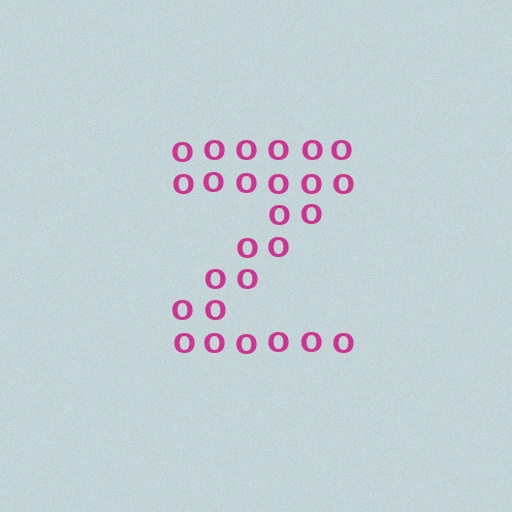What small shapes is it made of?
It is made of small letter O's.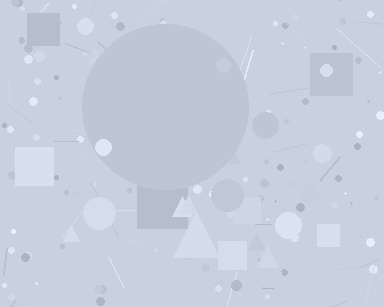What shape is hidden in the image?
A circle is hidden in the image.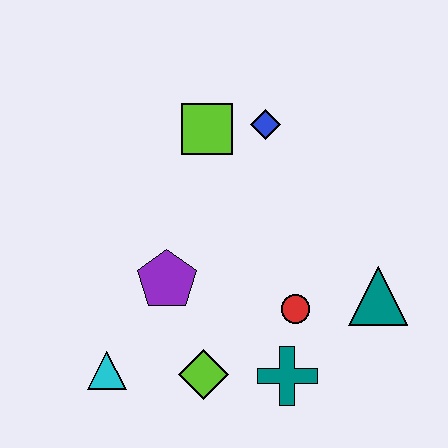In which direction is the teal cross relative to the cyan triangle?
The teal cross is to the right of the cyan triangle.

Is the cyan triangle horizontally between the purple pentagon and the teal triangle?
No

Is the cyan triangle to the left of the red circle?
Yes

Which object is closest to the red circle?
The teal cross is closest to the red circle.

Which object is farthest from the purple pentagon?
The teal triangle is farthest from the purple pentagon.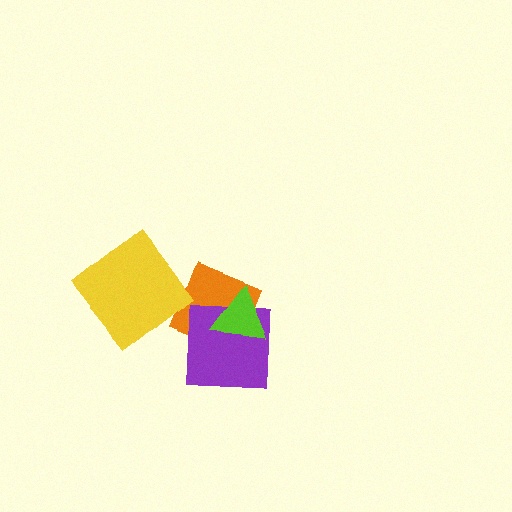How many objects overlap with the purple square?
2 objects overlap with the purple square.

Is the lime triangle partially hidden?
No, no other shape covers it.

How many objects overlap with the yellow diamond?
0 objects overlap with the yellow diamond.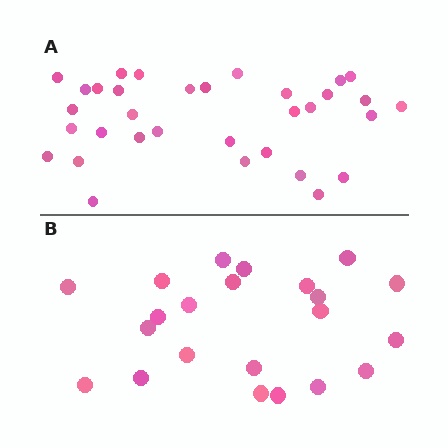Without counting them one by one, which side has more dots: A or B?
Region A (the top region) has more dots.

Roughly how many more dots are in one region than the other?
Region A has roughly 12 or so more dots than region B.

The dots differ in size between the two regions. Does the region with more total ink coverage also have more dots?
No. Region B has more total ink coverage because its dots are larger, but region A actually contains more individual dots. Total area can be misleading — the number of items is what matters here.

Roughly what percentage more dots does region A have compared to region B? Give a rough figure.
About 50% more.